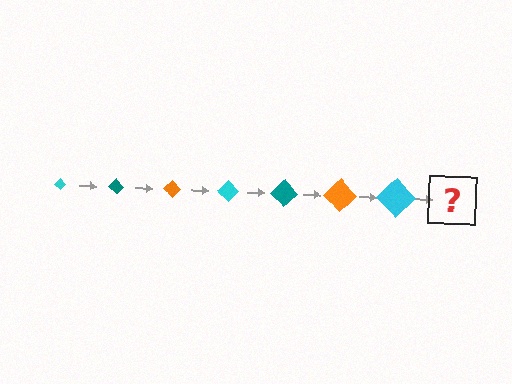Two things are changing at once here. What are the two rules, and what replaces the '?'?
The two rules are that the diamond grows larger each step and the color cycles through cyan, teal, and orange. The '?' should be a teal diamond, larger than the previous one.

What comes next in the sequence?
The next element should be a teal diamond, larger than the previous one.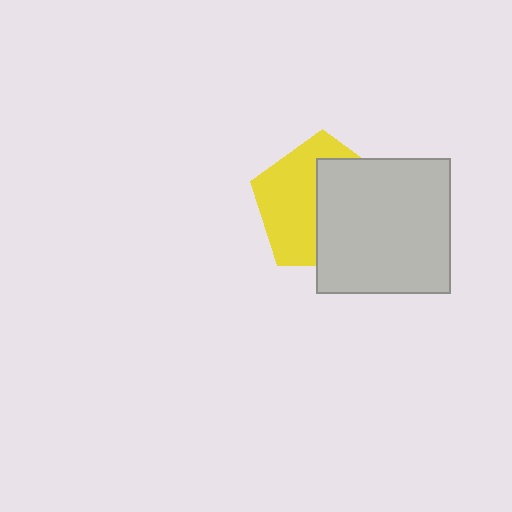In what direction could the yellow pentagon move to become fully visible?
The yellow pentagon could move left. That would shift it out from behind the light gray rectangle entirely.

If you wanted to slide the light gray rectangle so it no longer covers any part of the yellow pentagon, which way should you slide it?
Slide it right — that is the most direct way to separate the two shapes.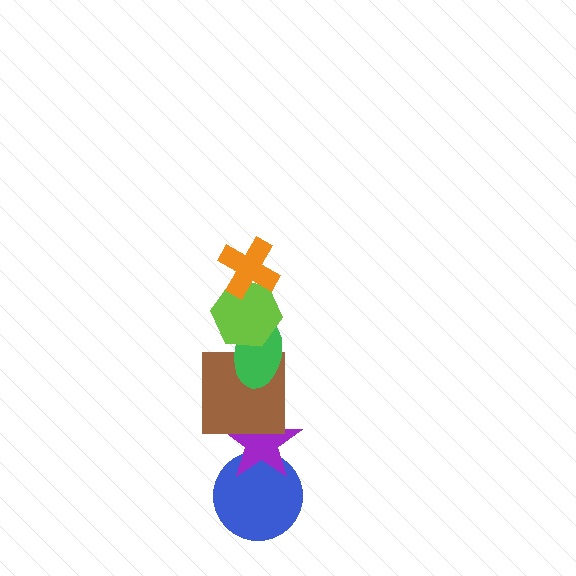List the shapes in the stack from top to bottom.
From top to bottom: the orange cross, the lime hexagon, the green ellipse, the brown square, the purple star, the blue circle.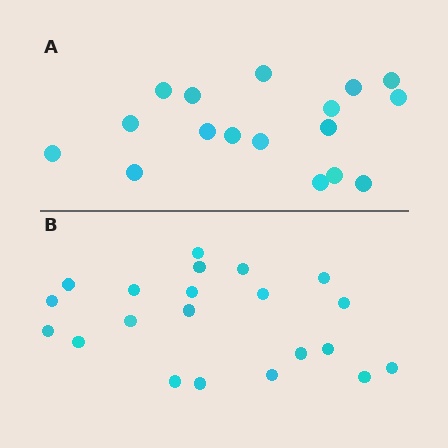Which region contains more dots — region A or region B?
Region B (the bottom region) has more dots.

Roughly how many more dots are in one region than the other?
Region B has about 4 more dots than region A.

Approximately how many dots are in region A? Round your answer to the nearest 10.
About 20 dots. (The exact count is 17, which rounds to 20.)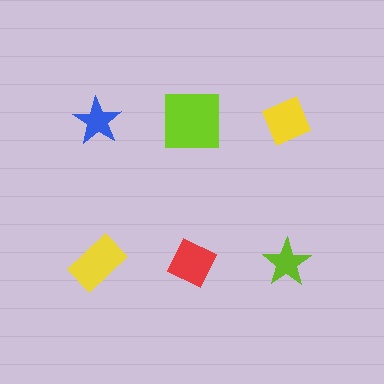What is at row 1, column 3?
A yellow diamond.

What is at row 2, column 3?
A lime star.